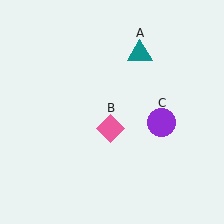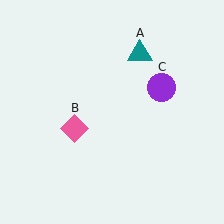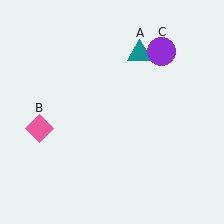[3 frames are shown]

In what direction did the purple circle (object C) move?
The purple circle (object C) moved up.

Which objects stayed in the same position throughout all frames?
Teal triangle (object A) remained stationary.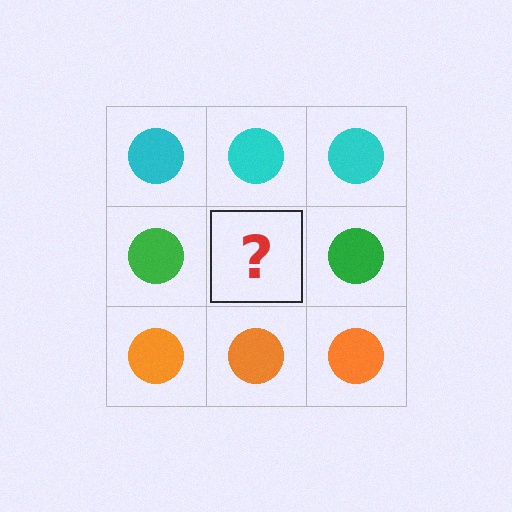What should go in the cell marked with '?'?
The missing cell should contain a green circle.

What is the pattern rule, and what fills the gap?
The rule is that each row has a consistent color. The gap should be filled with a green circle.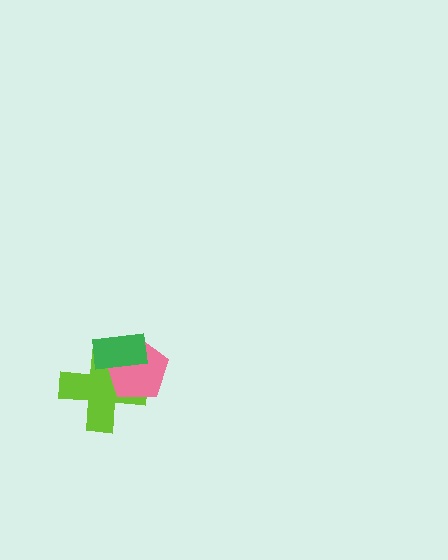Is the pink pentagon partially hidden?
Yes, it is partially covered by another shape.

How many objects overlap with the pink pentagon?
2 objects overlap with the pink pentagon.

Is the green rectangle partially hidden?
No, no other shape covers it.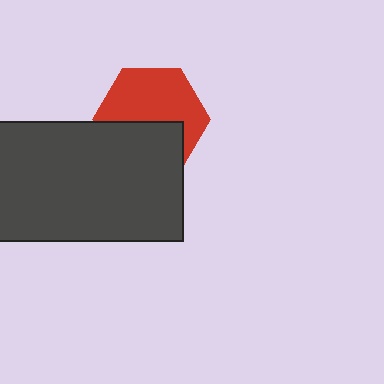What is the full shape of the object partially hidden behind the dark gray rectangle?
The partially hidden object is a red hexagon.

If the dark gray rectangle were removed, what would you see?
You would see the complete red hexagon.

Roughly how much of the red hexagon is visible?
About half of it is visible (roughly 59%).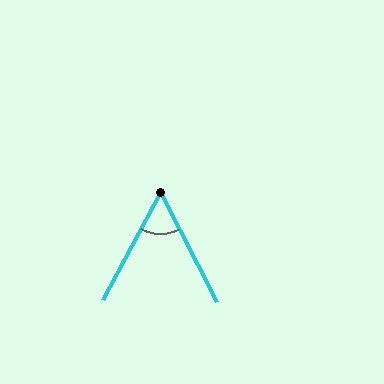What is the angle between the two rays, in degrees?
Approximately 56 degrees.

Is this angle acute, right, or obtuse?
It is acute.